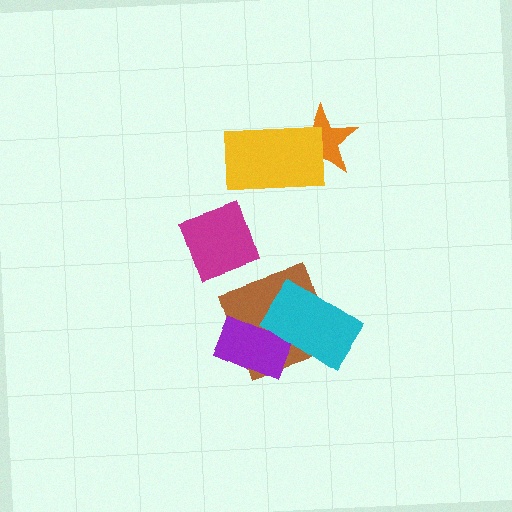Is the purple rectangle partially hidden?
Yes, it is partially covered by another shape.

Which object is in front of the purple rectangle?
The cyan rectangle is in front of the purple rectangle.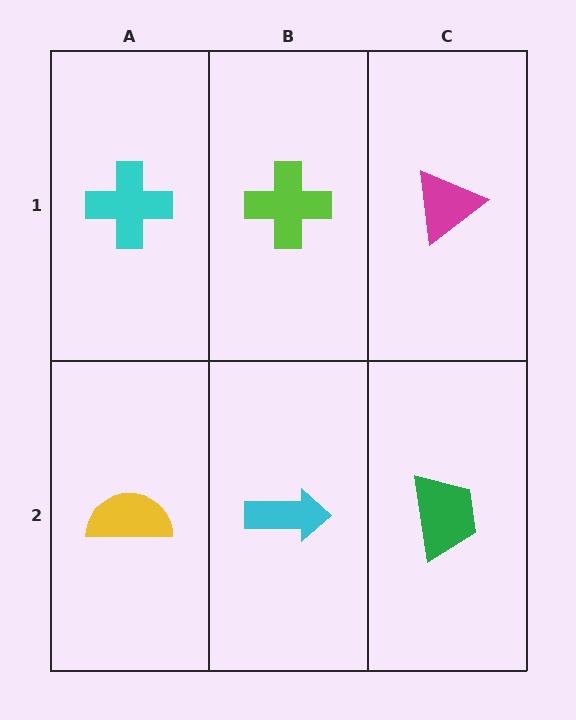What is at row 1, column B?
A lime cross.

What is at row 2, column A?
A yellow semicircle.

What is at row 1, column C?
A magenta triangle.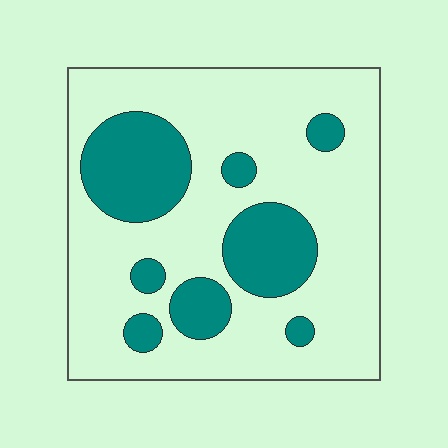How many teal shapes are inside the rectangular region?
8.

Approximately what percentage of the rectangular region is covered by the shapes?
Approximately 25%.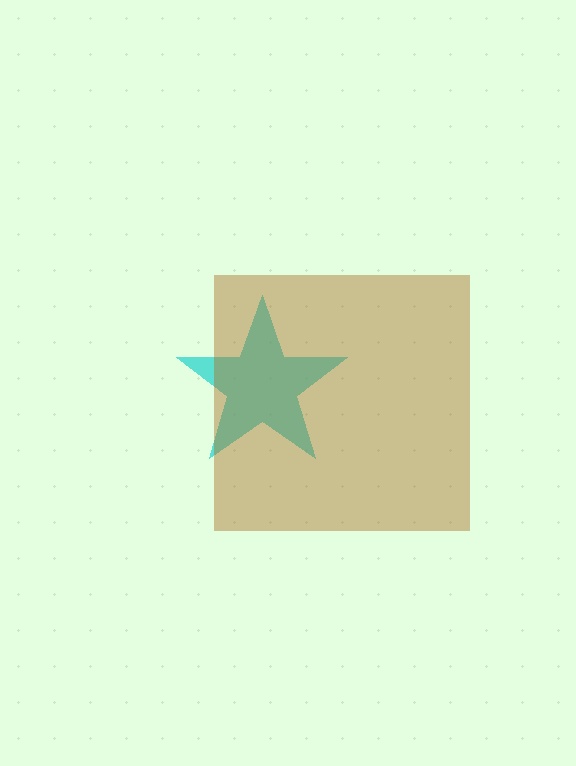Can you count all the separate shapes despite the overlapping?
Yes, there are 2 separate shapes.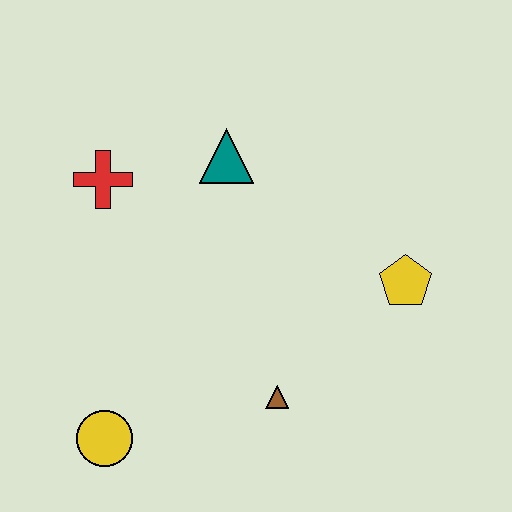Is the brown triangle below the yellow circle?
No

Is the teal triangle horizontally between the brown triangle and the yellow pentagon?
No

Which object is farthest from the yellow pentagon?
The yellow circle is farthest from the yellow pentagon.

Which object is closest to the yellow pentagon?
The brown triangle is closest to the yellow pentagon.